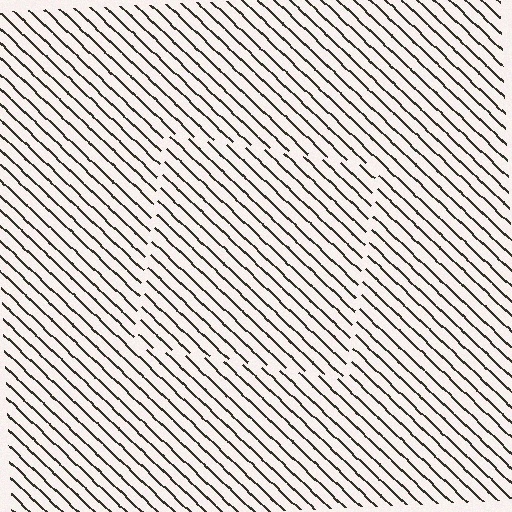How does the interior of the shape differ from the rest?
The interior of the shape contains the same grating, shifted by half a period — the contour is defined by the phase discontinuity where line-ends from the inner and outer gratings abut.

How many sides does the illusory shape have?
4 sides — the line-ends trace a square.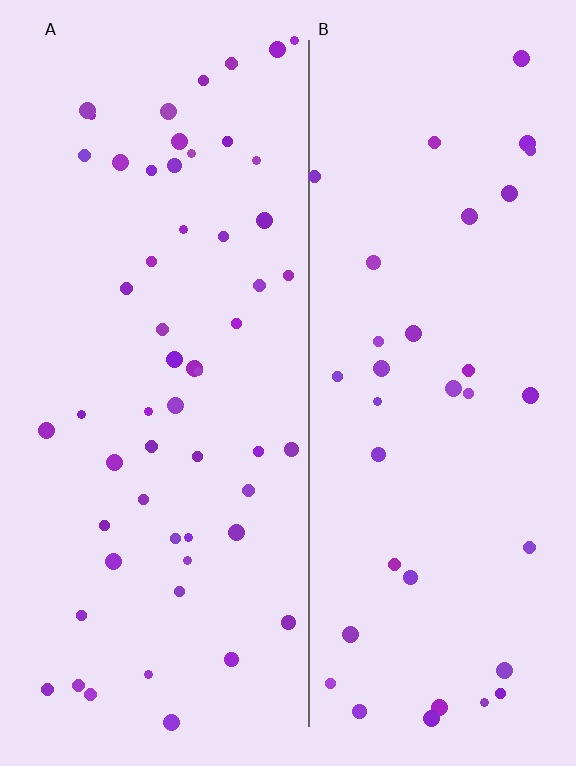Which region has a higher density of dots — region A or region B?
A (the left).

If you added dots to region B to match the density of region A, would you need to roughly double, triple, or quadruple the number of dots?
Approximately double.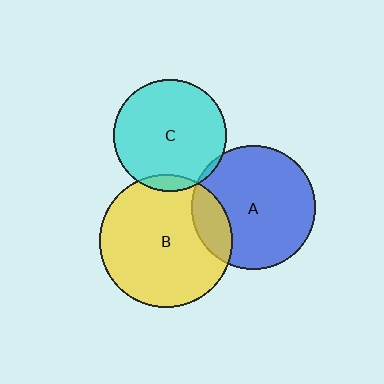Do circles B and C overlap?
Yes.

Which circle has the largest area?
Circle B (yellow).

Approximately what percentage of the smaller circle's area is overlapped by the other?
Approximately 5%.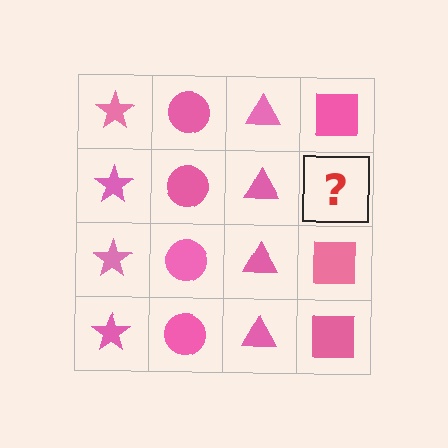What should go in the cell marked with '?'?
The missing cell should contain a pink square.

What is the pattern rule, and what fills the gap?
The rule is that each column has a consistent shape. The gap should be filled with a pink square.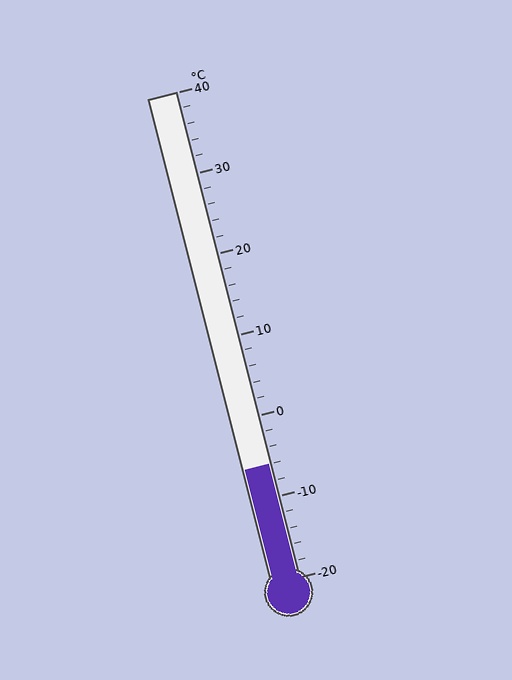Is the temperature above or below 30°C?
The temperature is below 30°C.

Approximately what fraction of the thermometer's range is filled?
The thermometer is filled to approximately 25% of its range.